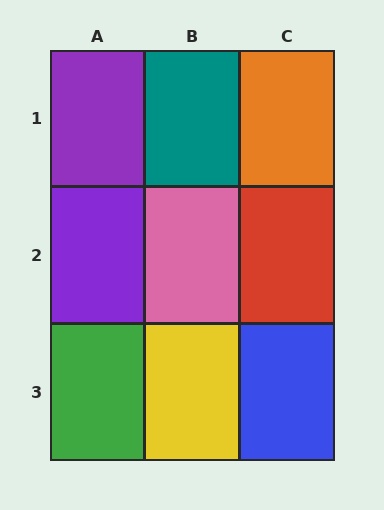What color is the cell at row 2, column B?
Pink.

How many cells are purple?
2 cells are purple.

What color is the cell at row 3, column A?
Green.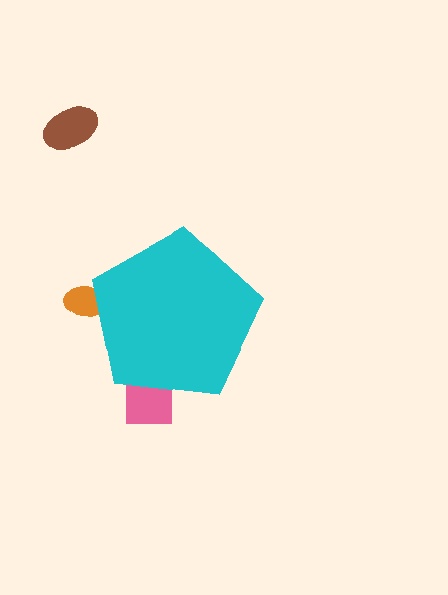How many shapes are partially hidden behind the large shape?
2 shapes are partially hidden.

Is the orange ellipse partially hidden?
Yes, the orange ellipse is partially hidden behind the cyan pentagon.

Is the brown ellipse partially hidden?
No, the brown ellipse is fully visible.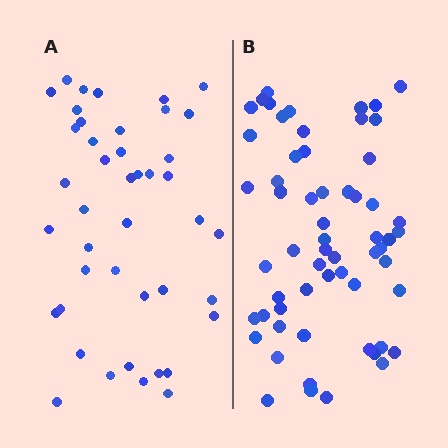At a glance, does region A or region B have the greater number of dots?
Region B (the right region) has more dots.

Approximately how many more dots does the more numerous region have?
Region B has approximately 15 more dots than region A.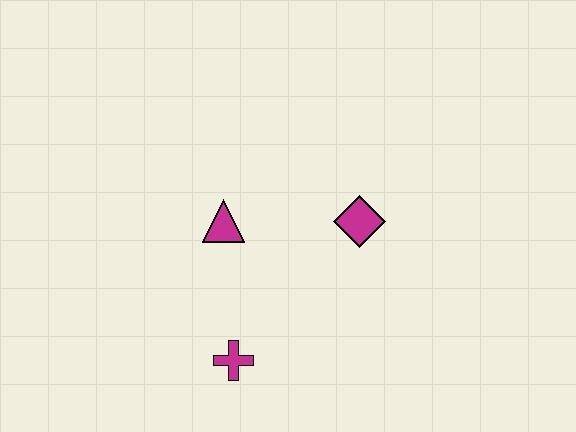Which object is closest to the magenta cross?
The magenta triangle is closest to the magenta cross.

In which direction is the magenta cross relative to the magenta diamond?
The magenta cross is below the magenta diamond.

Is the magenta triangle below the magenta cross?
No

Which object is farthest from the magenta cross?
The magenta diamond is farthest from the magenta cross.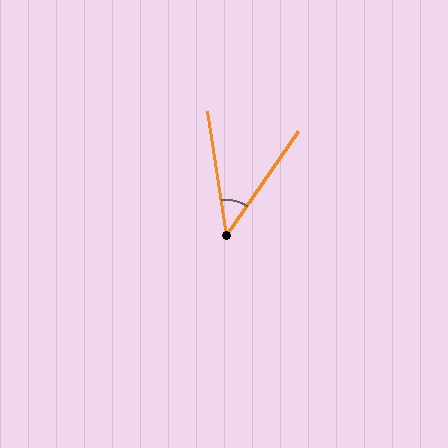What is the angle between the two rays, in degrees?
Approximately 44 degrees.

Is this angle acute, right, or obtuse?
It is acute.